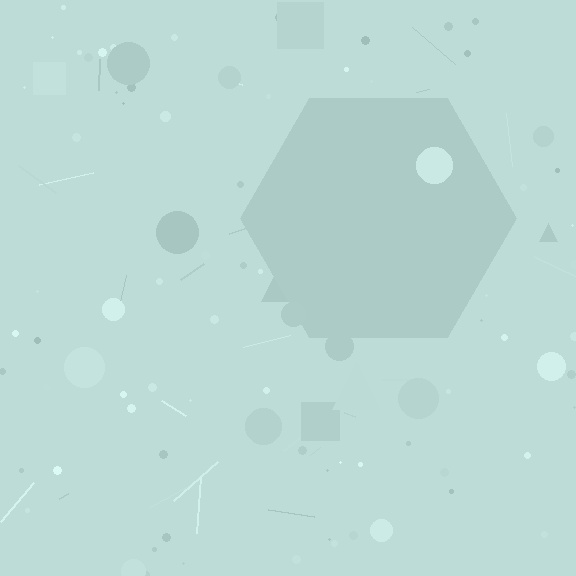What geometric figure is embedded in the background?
A hexagon is embedded in the background.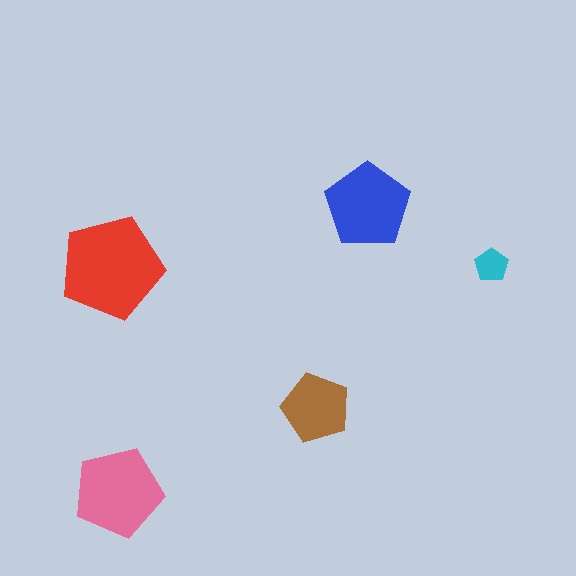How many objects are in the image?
There are 5 objects in the image.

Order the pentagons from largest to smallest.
the red one, the pink one, the blue one, the brown one, the cyan one.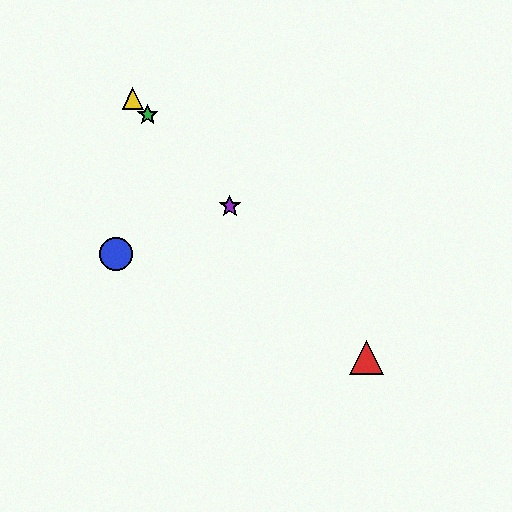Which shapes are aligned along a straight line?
The red triangle, the green star, the yellow triangle, the purple star are aligned along a straight line.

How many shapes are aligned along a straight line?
4 shapes (the red triangle, the green star, the yellow triangle, the purple star) are aligned along a straight line.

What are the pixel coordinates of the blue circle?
The blue circle is at (116, 254).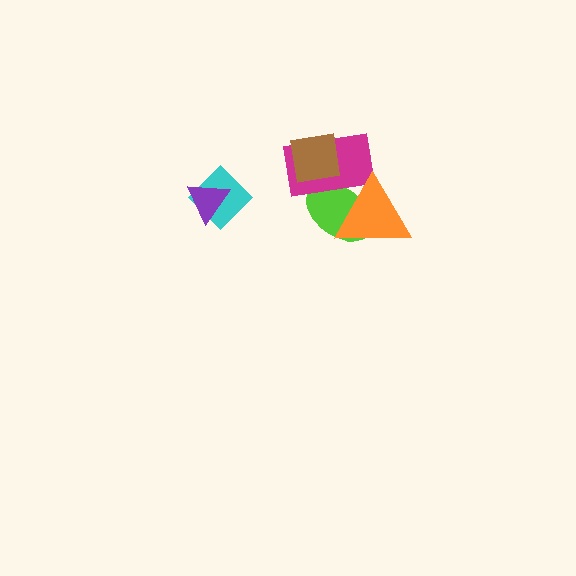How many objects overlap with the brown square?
2 objects overlap with the brown square.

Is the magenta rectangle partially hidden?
Yes, it is partially covered by another shape.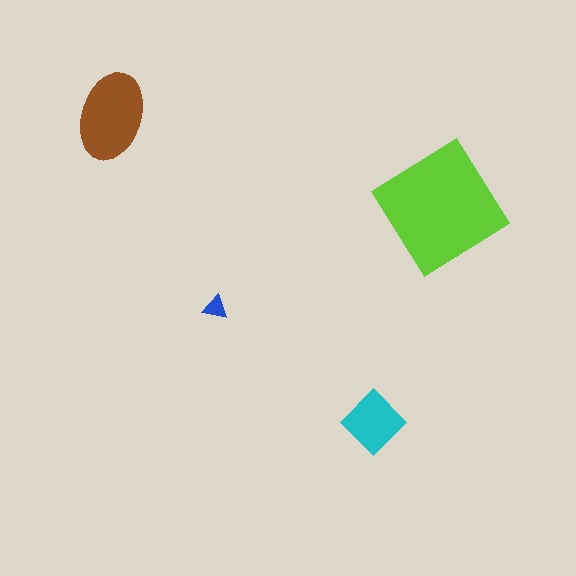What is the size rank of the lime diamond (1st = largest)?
1st.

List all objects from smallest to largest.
The blue triangle, the cyan diamond, the brown ellipse, the lime diamond.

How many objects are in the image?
There are 4 objects in the image.